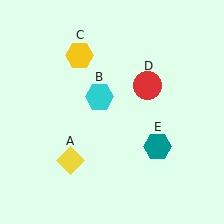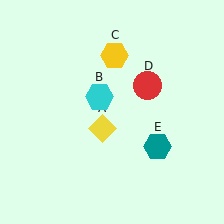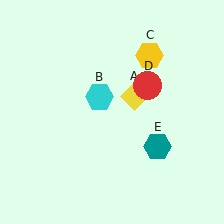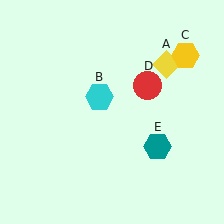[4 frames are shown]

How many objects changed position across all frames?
2 objects changed position: yellow diamond (object A), yellow hexagon (object C).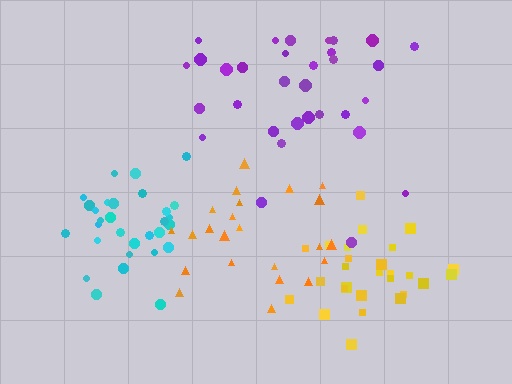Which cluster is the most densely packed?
Cyan.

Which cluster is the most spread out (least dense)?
Purple.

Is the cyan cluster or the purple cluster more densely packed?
Cyan.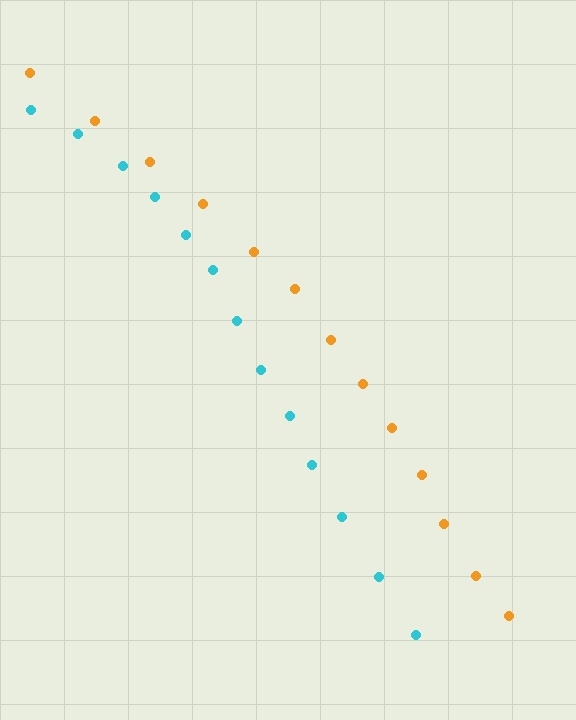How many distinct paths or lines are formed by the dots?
There are 2 distinct paths.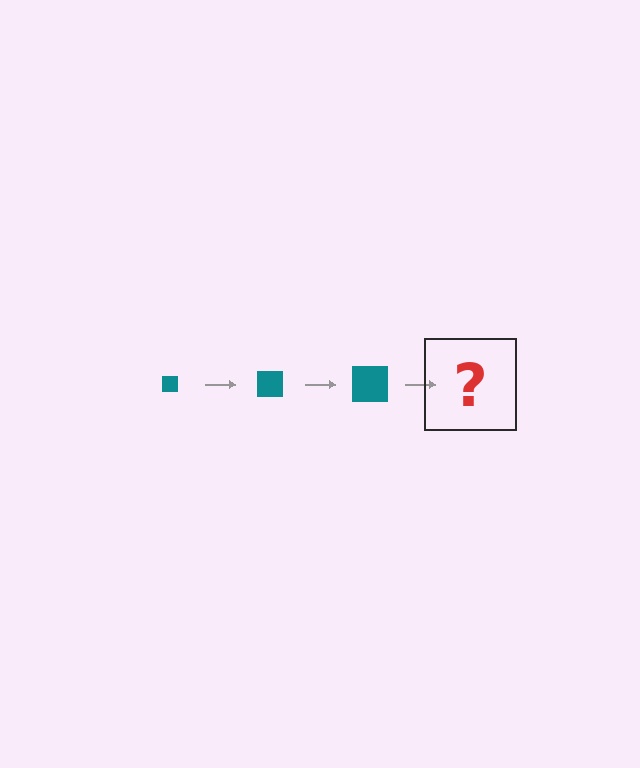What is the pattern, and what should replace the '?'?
The pattern is that the square gets progressively larger each step. The '?' should be a teal square, larger than the previous one.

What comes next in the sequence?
The next element should be a teal square, larger than the previous one.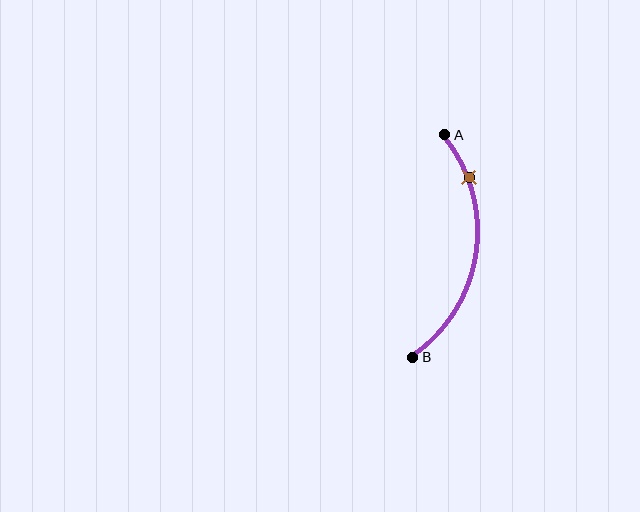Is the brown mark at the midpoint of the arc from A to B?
No. The brown mark lies on the arc but is closer to endpoint A. The arc midpoint would be at the point on the curve equidistant along the arc from both A and B.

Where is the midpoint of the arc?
The arc midpoint is the point on the curve farthest from the straight line joining A and B. It sits to the right of that line.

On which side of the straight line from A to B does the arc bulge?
The arc bulges to the right of the straight line connecting A and B.